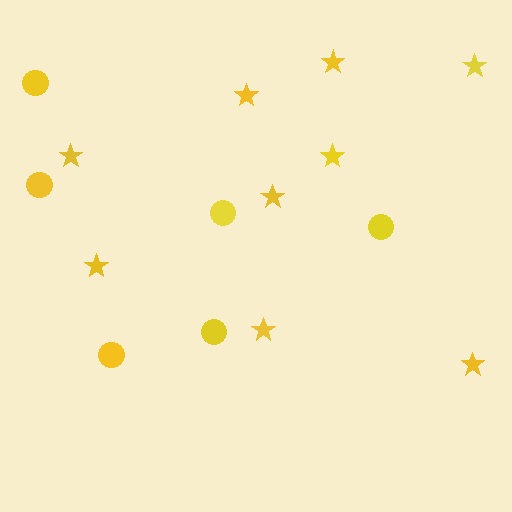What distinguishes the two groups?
There are 2 groups: one group of circles (6) and one group of stars (9).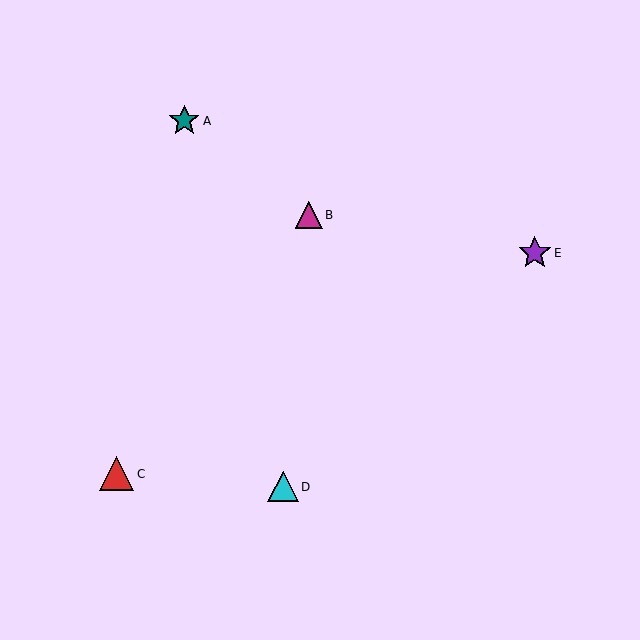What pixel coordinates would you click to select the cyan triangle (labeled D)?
Click at (283, 487) to select the cyan triangle D.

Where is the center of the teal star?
The center of the teal star is at (184, 121).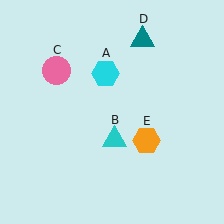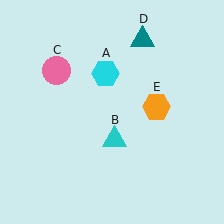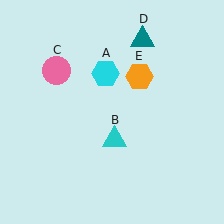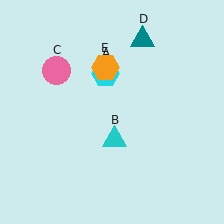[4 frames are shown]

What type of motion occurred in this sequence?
The orange hexagon (object E) rotated counterclockwise around the center of the scene.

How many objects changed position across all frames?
1 object changed position: orange hexagon (object E).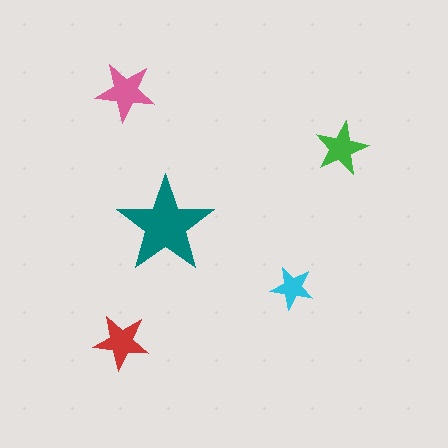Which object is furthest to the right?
The green star is rightmost.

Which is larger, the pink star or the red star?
The pink one.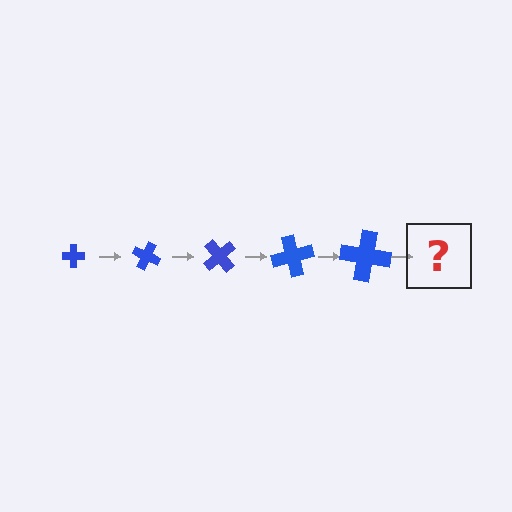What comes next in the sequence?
The next element should be a cross, larger than the previous one and rotated 125 degrees from the start.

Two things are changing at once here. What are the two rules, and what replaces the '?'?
The two rules are that the cross grows larger each step and it rotates 25 degrees each step. The '?' should be a cross, larger than the previous one and rotated 125 degrees from the start.